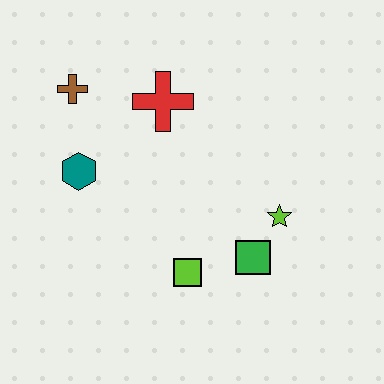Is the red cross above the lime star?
Yes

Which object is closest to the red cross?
The brown cross is closest to the red cross.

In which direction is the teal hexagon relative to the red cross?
The teal hexagon is to the left of the red cross.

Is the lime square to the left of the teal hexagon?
No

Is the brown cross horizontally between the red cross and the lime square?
No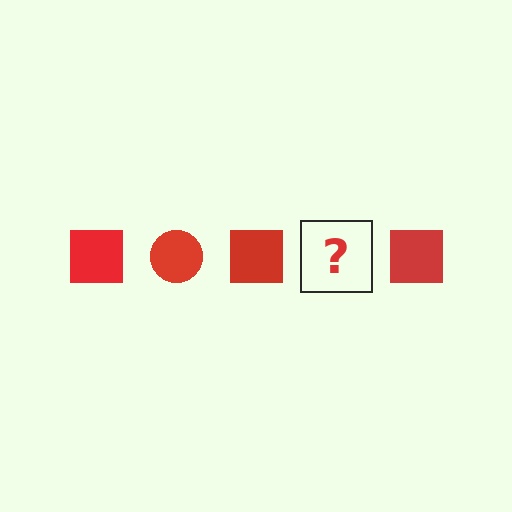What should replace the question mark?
The question mark should be replaced with a red circle.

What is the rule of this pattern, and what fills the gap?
The rule is that the pattern cycles through square, circle shapes in red. The gap should be filled with a red circle.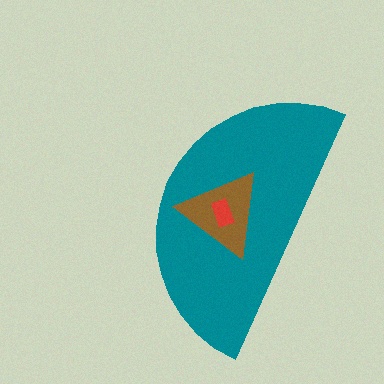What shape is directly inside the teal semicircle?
The brown triangle.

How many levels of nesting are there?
3.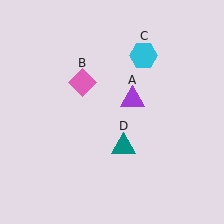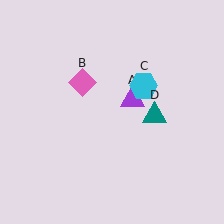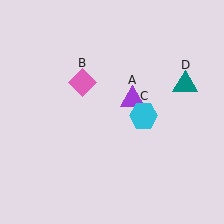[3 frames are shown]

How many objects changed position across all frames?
2 objects changed position: cyan hexagon (object C), teal triangle (object D).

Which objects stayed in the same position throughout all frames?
Purple triangle (object A) and pink diamond (object B) remained stationary.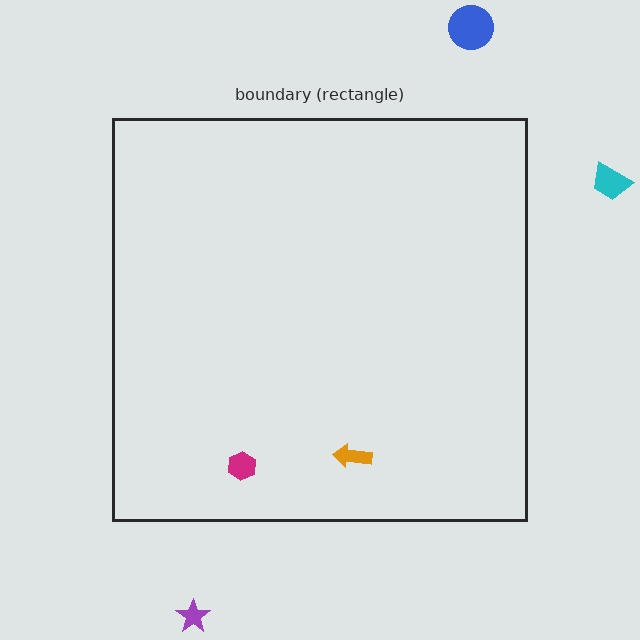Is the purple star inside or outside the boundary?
Outside.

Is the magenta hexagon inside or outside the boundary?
Inside.